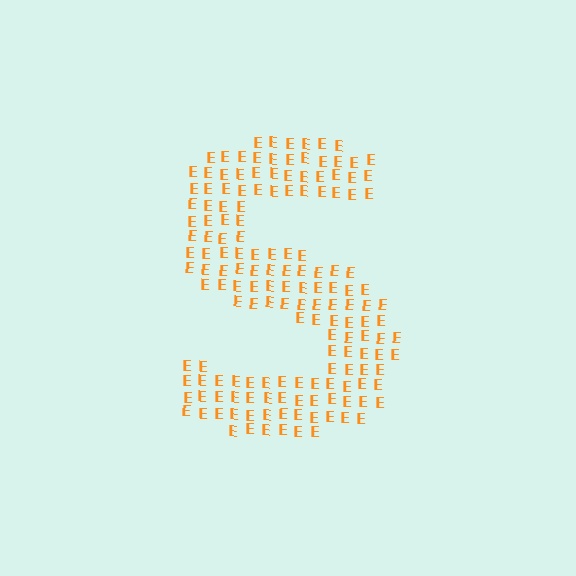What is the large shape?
The large shape is the letter S.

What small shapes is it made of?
It is made of small letter E's.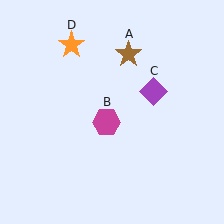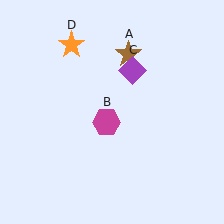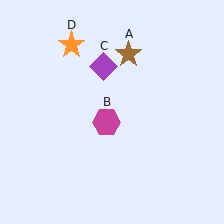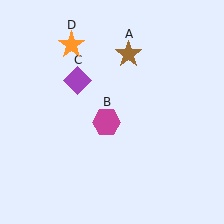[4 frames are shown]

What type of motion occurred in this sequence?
The purple diamond (object C) rotated counterclockwise around the center of the scene.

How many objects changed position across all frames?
1 object changed position: purple diamond (object C).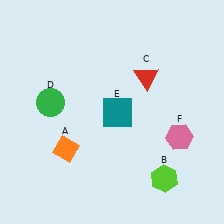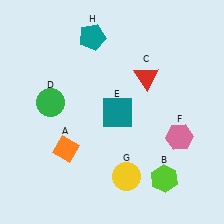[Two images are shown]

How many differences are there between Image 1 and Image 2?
There are 2 differences between the two images.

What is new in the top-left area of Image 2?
A teal pentagon (H) was added in the top-left area of Image 2.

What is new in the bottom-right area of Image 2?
A yellow circle (G) was added in the bottom-right area of Image 2.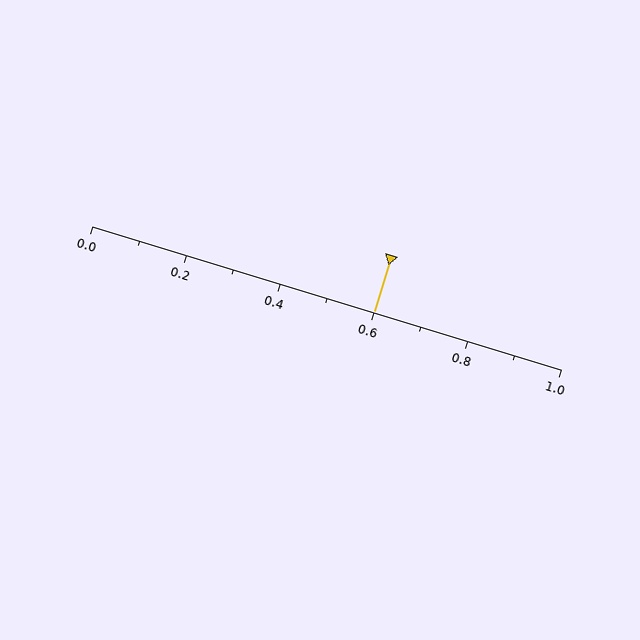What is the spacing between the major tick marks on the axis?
The major ticks are spaced 0.2 apart.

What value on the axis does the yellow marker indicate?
The marker indicates approximately 0.6.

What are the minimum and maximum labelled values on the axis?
The axis runs from 0.0 to 1.0.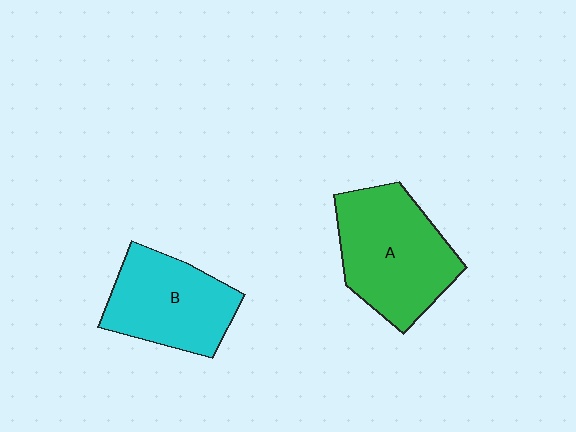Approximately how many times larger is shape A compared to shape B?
Approximately 1.2 times.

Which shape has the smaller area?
Shape B (cyan).